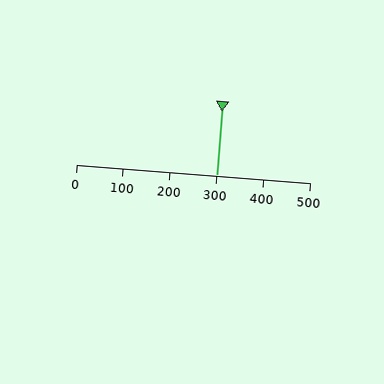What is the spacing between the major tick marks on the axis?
The major ticks are spaced 100 apart.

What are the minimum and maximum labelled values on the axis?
The axis runs from 0 to 500.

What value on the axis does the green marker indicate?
The marker indicates approximately 300.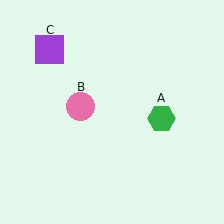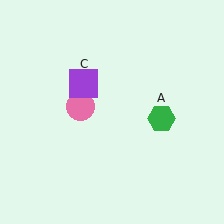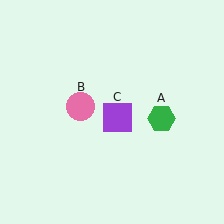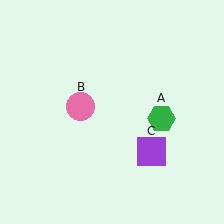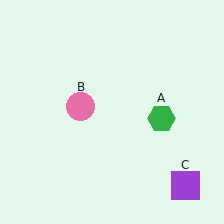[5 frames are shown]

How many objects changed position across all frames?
1 object changed position: purple square (object C).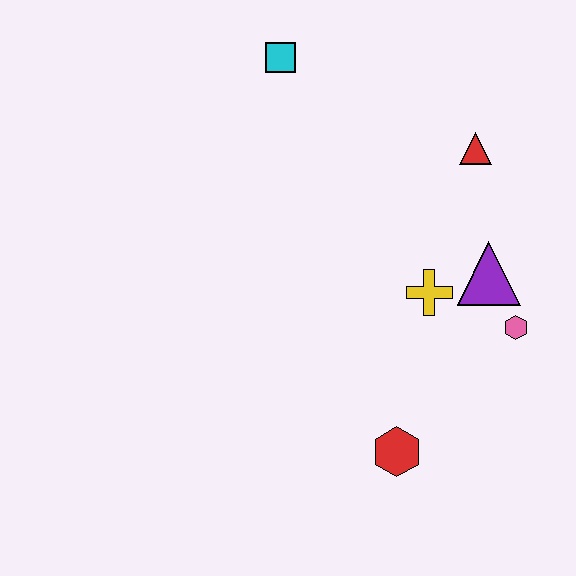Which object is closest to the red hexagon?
The yellow cross is closest to the red hexagon.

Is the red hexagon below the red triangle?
Yes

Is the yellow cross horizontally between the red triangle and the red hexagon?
Yes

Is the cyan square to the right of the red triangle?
No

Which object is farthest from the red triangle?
The red hexagon is farthest from the red triangle.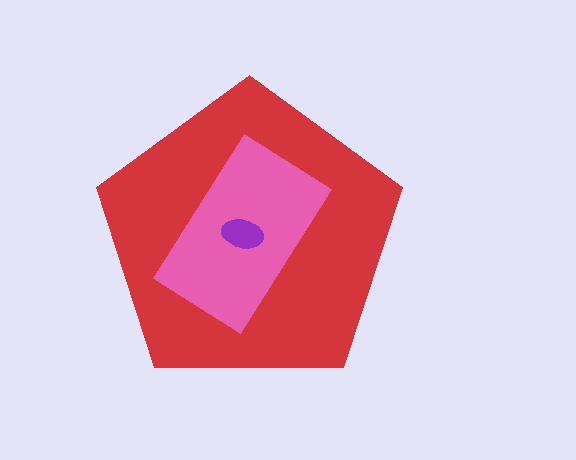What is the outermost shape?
The red pentagon.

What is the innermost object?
The purple ellipse.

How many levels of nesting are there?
3.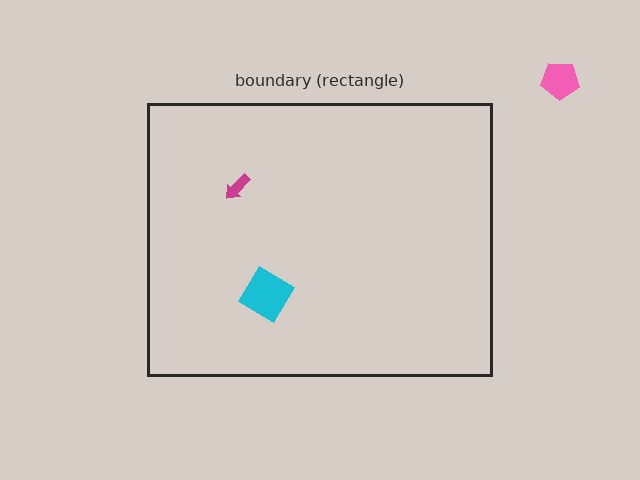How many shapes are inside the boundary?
2 inside, 1 outside.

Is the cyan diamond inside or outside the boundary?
Inside.